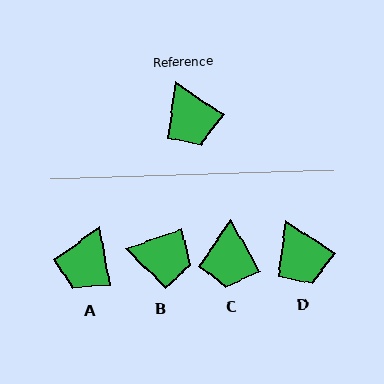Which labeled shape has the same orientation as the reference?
D.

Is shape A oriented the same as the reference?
No, it is off by about 46 degrees.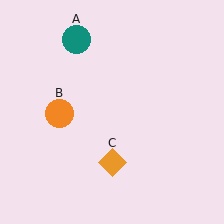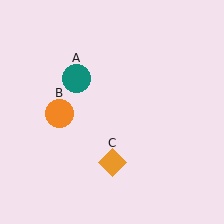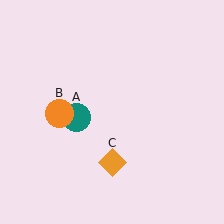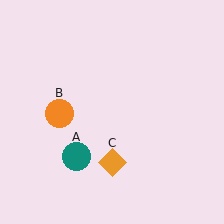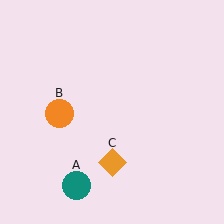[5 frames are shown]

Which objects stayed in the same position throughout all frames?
Orange circle (object B) and orange diamond (object C) remained stationary.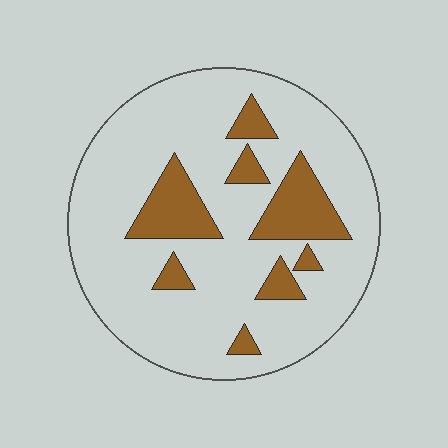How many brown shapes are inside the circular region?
8.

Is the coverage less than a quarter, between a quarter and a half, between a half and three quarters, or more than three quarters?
Less than a quarter.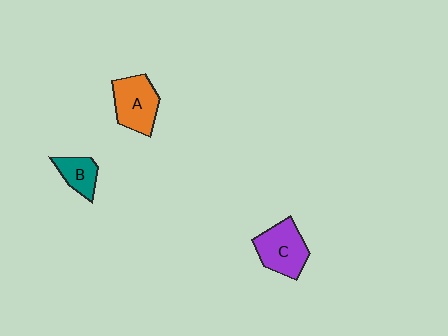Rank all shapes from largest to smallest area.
From largest to smallest: C (purple), A (orange), B (teal).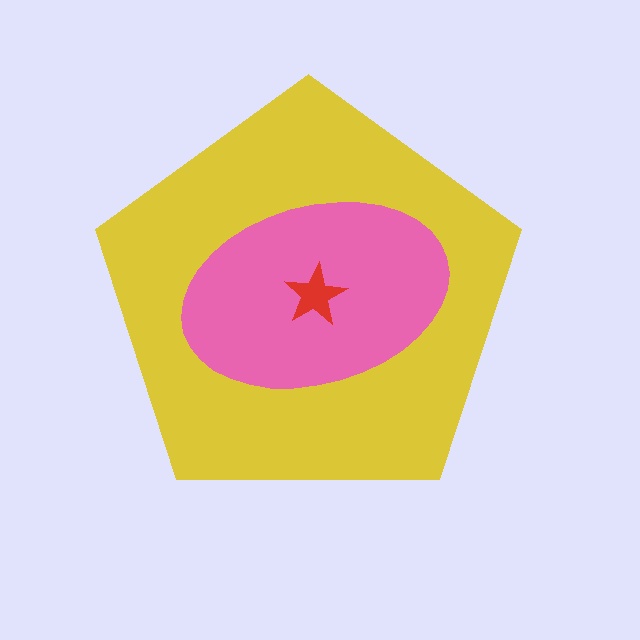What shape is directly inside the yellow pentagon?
The pink ellipse.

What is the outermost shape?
The yellow pentagon.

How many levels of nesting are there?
3.